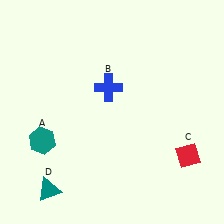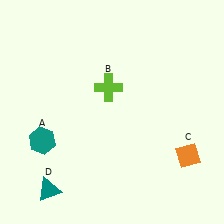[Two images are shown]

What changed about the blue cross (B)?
In Image 1, B is blue. In Image 2, it changed to lime.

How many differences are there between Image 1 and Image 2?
There are 2 differences between the two images.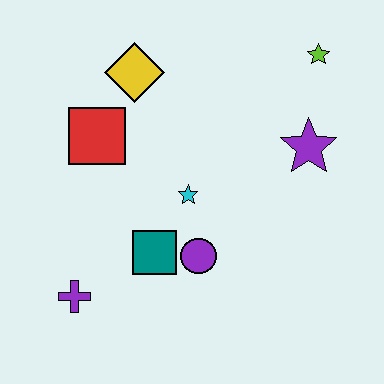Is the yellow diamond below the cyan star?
No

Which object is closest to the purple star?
The lime star is closest to the purple star.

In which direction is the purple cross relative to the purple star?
The purple cross is to the left of the purple star.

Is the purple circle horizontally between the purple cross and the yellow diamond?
No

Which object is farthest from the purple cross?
The lime star is farthest from the purple cross.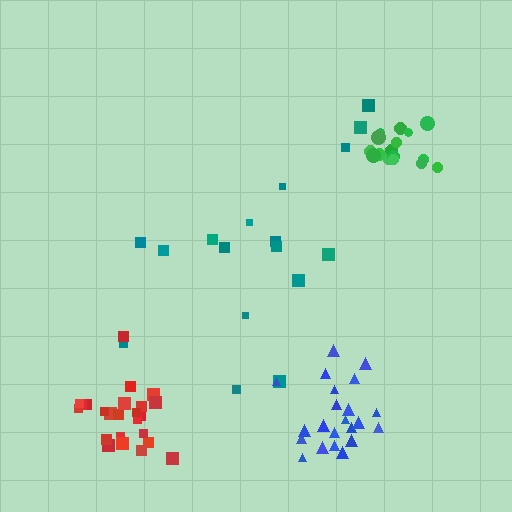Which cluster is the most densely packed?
Red.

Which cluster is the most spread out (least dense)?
Teal.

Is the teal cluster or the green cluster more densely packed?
Green.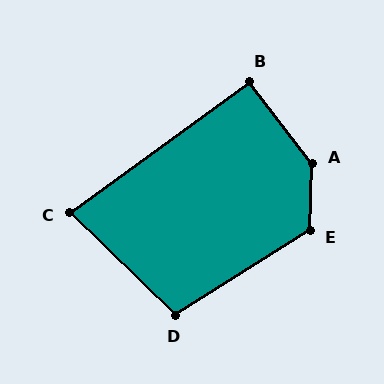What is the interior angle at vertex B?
Approximately 92 degrees (approximately right).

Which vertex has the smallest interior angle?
C, at approximately 80 degrees.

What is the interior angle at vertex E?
Approximately 125 degrees (obtuse).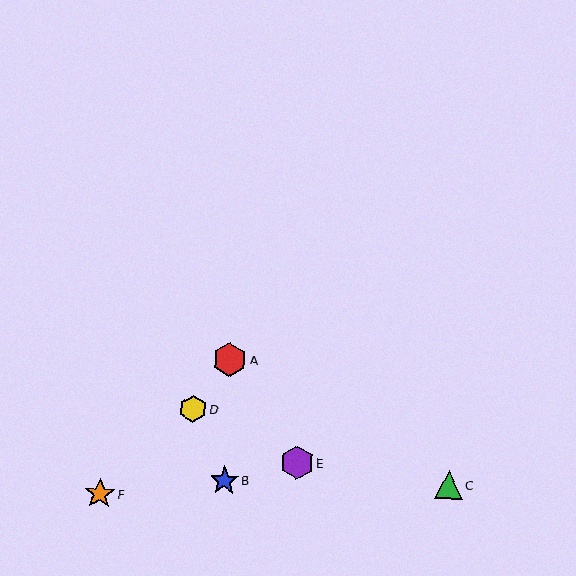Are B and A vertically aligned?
Yes, both are at x≈224.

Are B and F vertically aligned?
No, B is at x≈224 and F is at x≈100.